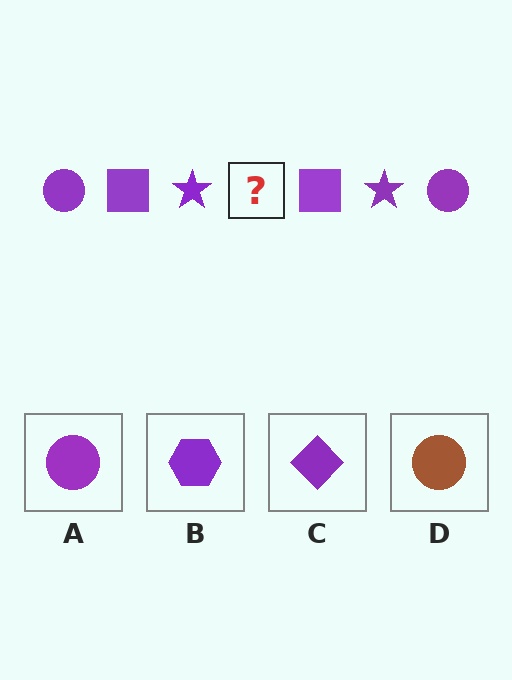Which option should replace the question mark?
Option A.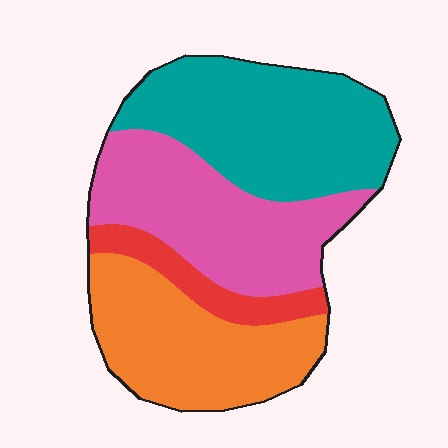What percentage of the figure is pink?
Pink takes up between a sixth and a third of the figure.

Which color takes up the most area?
Teal, at roughly 35%.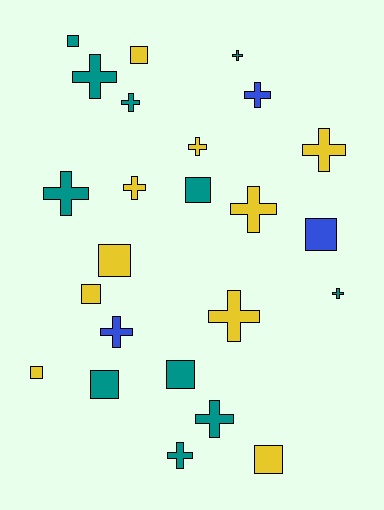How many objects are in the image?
There are 24 objects.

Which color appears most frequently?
Teal, with 11 objects.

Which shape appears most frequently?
Cross, with 14 objects.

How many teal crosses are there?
There are 7 teal crosses.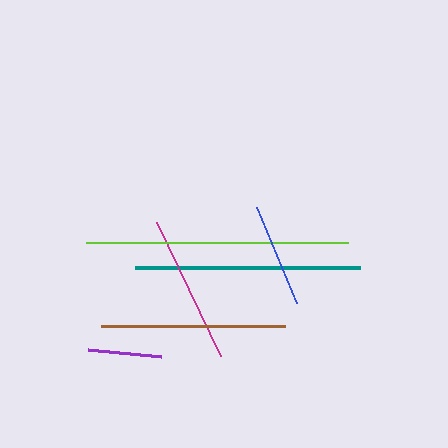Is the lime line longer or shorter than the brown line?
The lime line is longer than the brown line.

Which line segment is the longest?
The lime line is the longest at approximately 262 pixels.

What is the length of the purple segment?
The purple segment is approximately 73 pixels long.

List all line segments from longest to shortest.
From longest to shortest: lime, teal, brown, magenta, blue, purple.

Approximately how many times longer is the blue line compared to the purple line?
The blue line is approximately 1.4 times the length of the purple line.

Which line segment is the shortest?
The purple line is the shortest at approximately 73 pixels.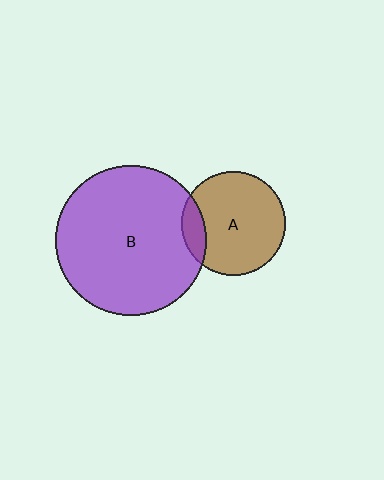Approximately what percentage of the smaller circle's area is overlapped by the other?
Approximately 15%.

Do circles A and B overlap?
Yes.